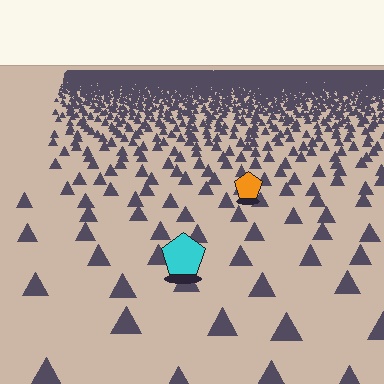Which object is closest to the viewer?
The cyan pentagon is closest. The texture marks near it are larger and more spread out.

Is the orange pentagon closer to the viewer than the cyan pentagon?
No. The cyan pentagon is closer — you can tell from the texture gradient: the ground texture is coarser near it.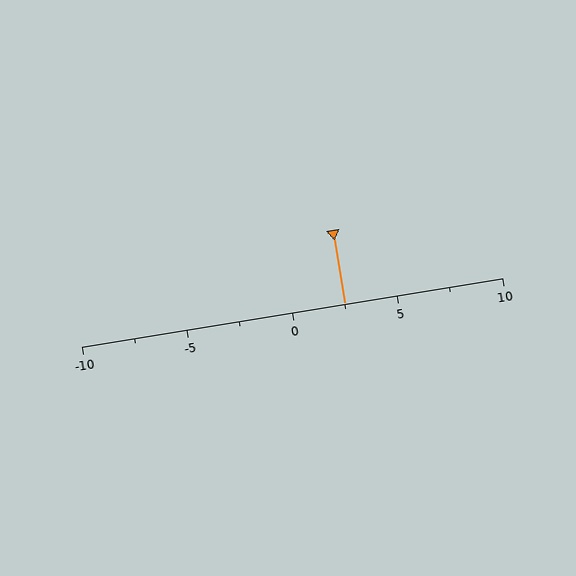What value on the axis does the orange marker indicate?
The marker indicates approximately 2.5.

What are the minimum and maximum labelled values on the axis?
The axis runs from -10 to 10.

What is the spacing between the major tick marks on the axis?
The major ticks are spaced 5 apart.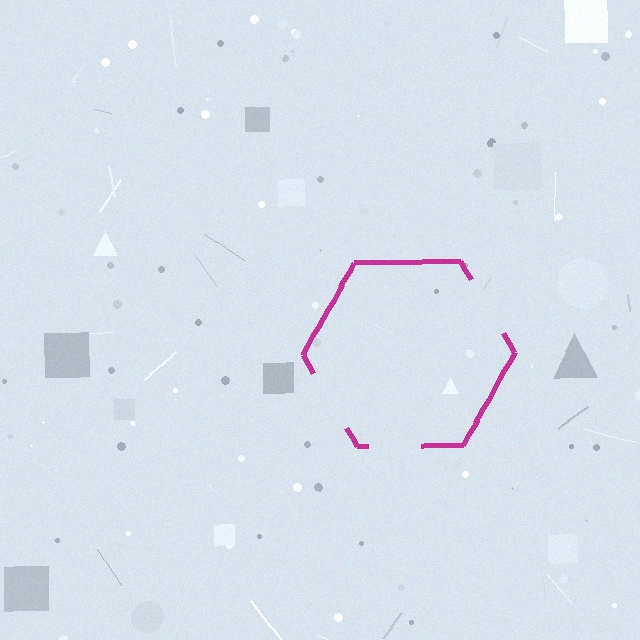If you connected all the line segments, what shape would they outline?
They would outline a hexagon.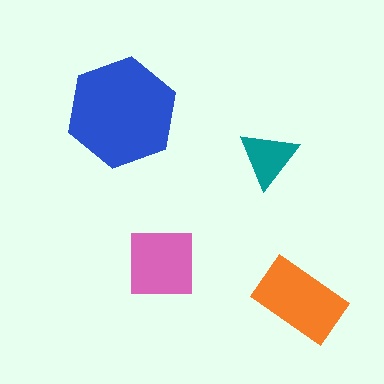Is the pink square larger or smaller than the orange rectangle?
Smaller.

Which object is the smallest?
The teal triangle.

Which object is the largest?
The blue hexagon.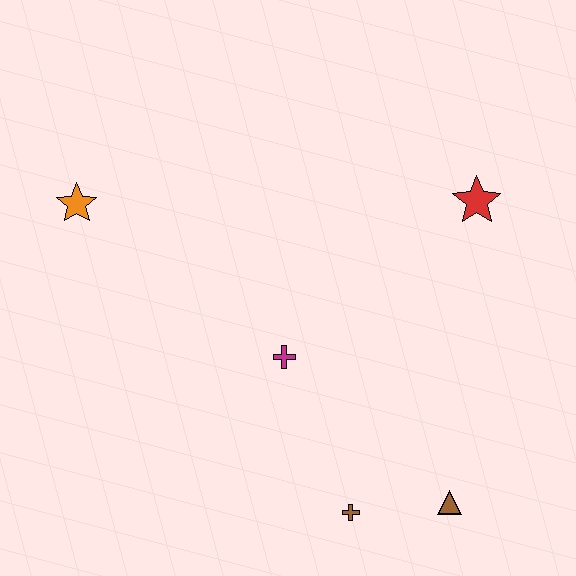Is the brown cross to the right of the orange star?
Yes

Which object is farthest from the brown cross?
The orange star is farthest from the brown cross.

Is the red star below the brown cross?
No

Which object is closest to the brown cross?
The brown triangle is closest to the brown cross.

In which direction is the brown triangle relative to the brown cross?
The brown triangle is to the right of the brown cross.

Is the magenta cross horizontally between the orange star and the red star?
Yes